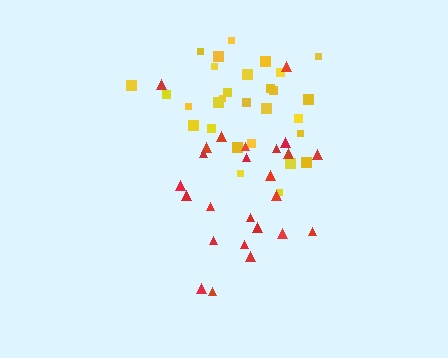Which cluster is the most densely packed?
Yellow.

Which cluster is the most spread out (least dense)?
Red.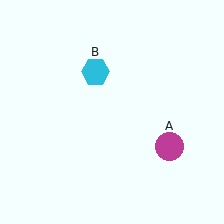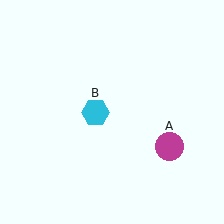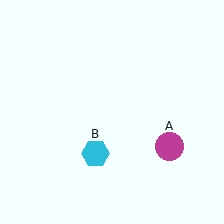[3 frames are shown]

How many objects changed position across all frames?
1 object changed position: cyan hexagon (object B).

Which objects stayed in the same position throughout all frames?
Magenta circle (object A) remained stationary.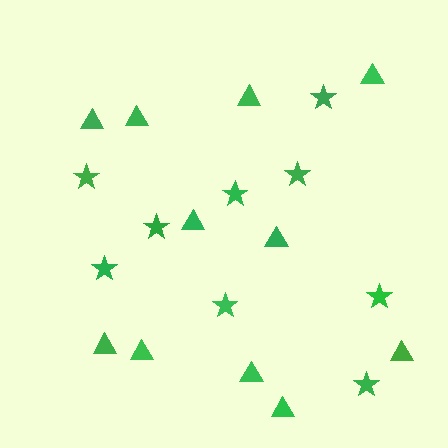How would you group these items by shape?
There are 2 groups: one group of stars (9) and one group of triangles (11).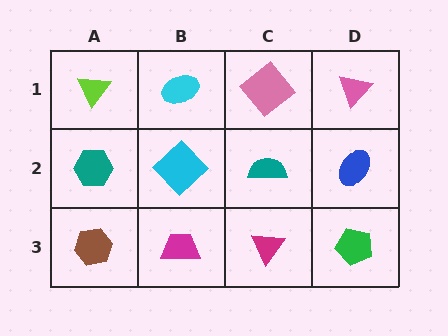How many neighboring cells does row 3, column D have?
2.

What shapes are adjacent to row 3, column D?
A blue ellipse (row 2, column D), a magenta triangle (row 3, column C).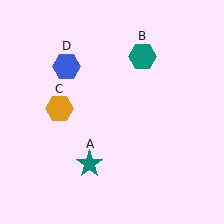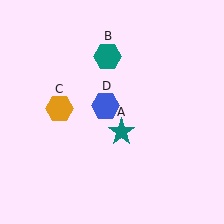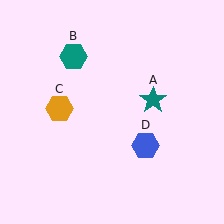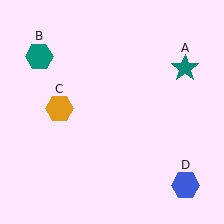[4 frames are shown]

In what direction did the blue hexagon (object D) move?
The blue hexagon (object D) moved down and to the right.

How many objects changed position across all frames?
3 objects changed position: teal star (object A), teal hexagon (object B), blue hexagon (object D).